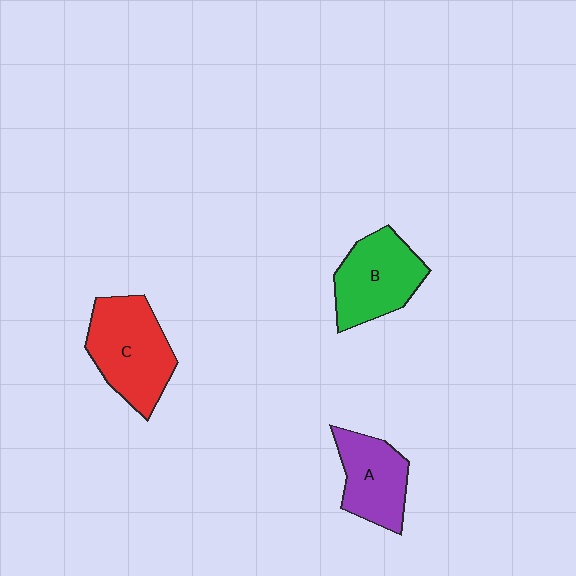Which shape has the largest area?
Shape C (red).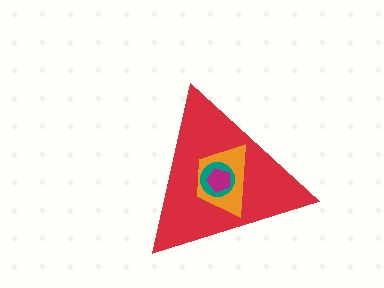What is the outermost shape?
The red triangle.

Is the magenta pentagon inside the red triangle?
Yes.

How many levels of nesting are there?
4.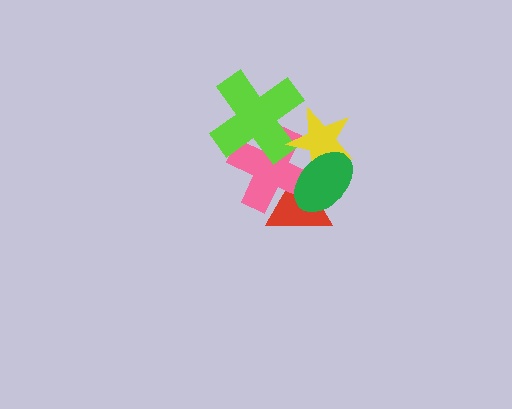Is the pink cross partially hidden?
Yes, it is partially covered by another shape.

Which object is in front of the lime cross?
The yellow star is in front of the lime cross.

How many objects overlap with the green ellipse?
3 objects overlap with the green ellipse.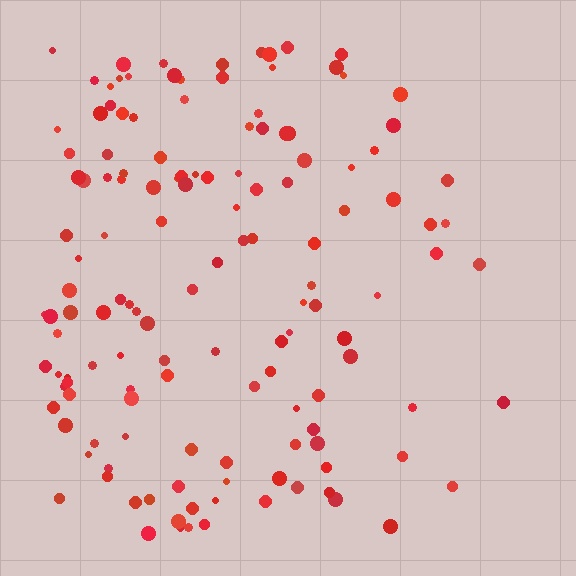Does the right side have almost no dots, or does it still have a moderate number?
Still a moderate number, just noticeably fewer than the left.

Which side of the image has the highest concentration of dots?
The left.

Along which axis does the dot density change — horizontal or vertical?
Horizontal.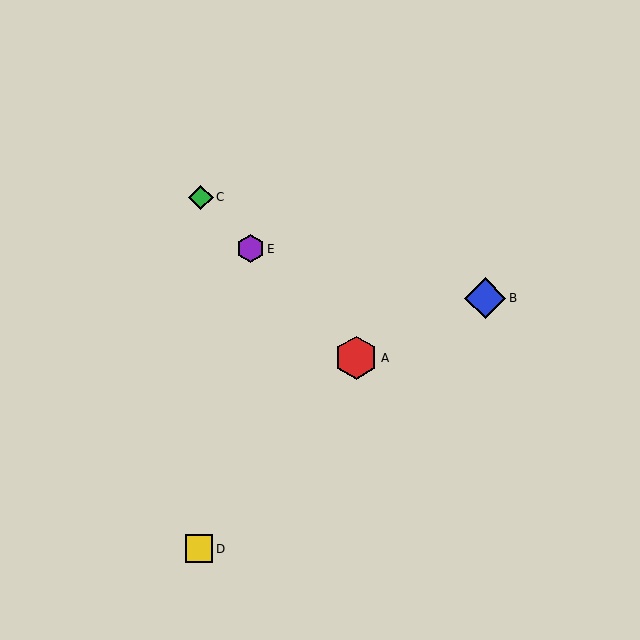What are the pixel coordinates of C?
Object C is at (201, 197).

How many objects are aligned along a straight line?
3 objects (A, C, E) are aligned along a straight line.